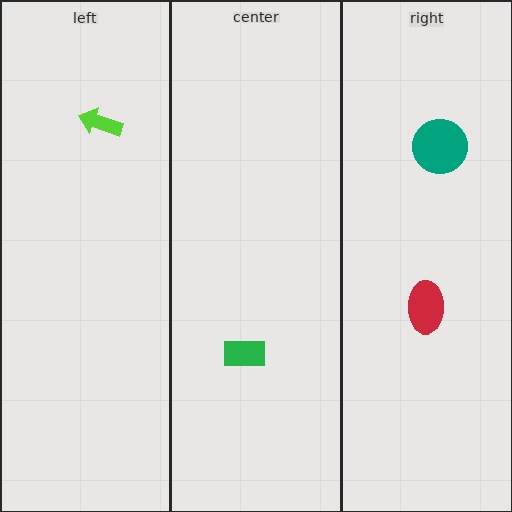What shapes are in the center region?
The green rectangle.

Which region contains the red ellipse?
The right region.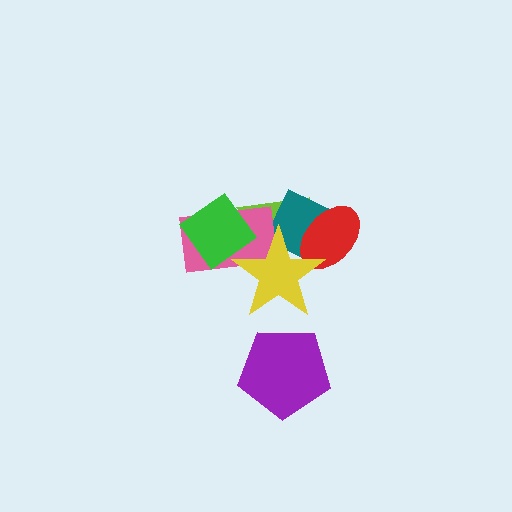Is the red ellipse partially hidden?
Yes, it is partially covered by another shape.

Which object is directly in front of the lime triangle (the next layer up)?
The teal diamond is directly in front of the lime triangle.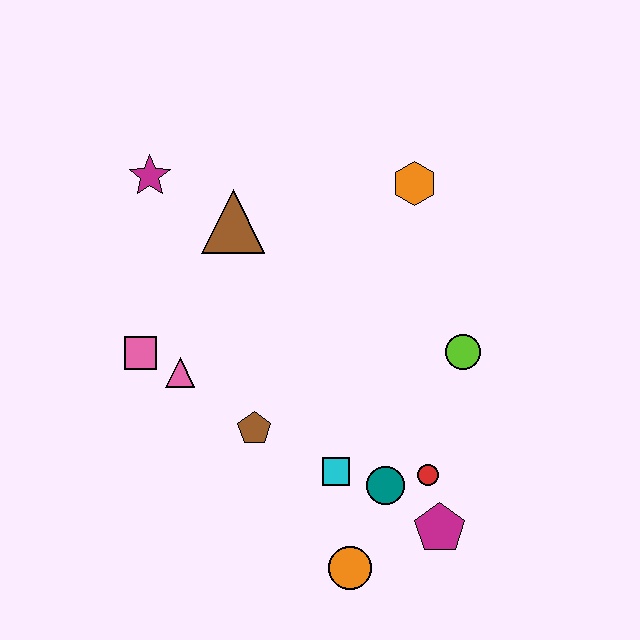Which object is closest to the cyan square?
The teal circle is closest to the cyan square.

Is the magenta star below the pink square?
No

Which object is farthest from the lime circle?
The magenta star is farthest from the lime circle.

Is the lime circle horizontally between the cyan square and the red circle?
No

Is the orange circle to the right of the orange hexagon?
No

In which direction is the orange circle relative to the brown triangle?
The orange circle is below the brown triangle.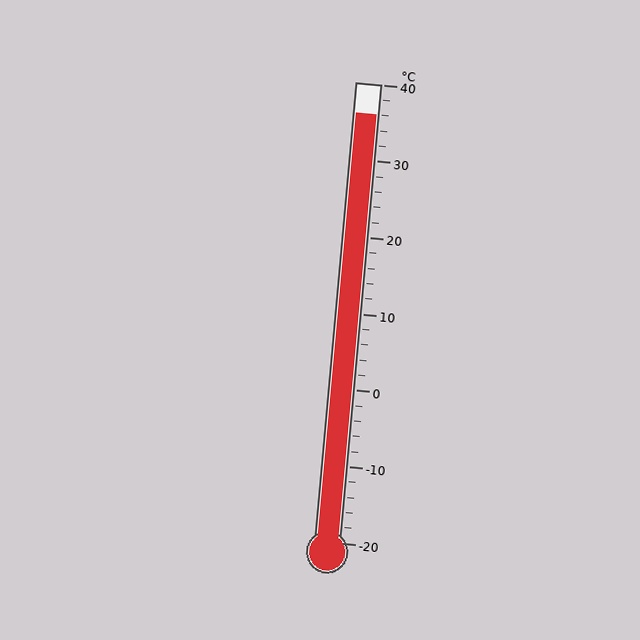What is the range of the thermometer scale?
The thermometer scale ranges from -20°C to 40°C.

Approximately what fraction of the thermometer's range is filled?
The thermometer is filled to approximately 95% of its range.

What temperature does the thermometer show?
The thermometer shows approximately 36°C.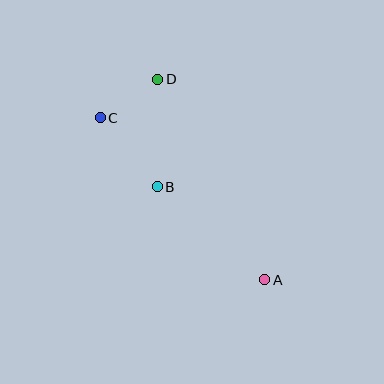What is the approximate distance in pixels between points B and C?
The distance between B and C is approximately 89 pixels.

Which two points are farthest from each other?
Points A and C are farthest from each other.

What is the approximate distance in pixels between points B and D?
The distance between B and D is approximately 108 pixels.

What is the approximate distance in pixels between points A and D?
The distance between A and D is approximately 227 pixels.